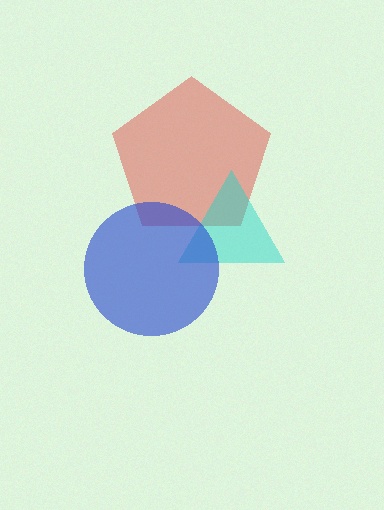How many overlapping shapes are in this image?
There are 3 overlapping shapes in the image.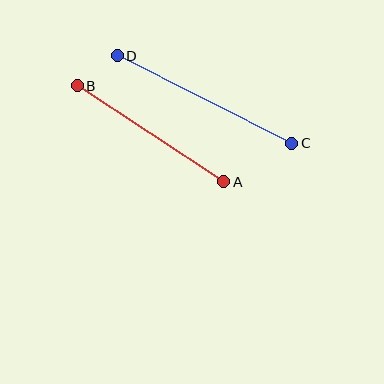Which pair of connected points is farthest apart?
Points C and D are farthest apart.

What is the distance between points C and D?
The distance is approximately 195 pixels.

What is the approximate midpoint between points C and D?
The midpoint is at approximately (204, 99) pixels.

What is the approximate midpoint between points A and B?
The midpoint is at approximately (150, 134) pixels.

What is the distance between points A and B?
The distance is approximately 175 pixels.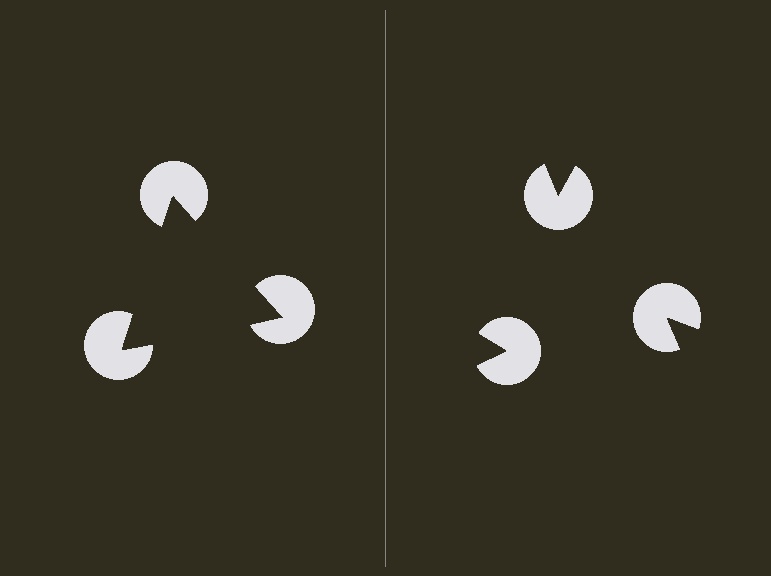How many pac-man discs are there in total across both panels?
6 — 3 on each side.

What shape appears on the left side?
An illusory triangle.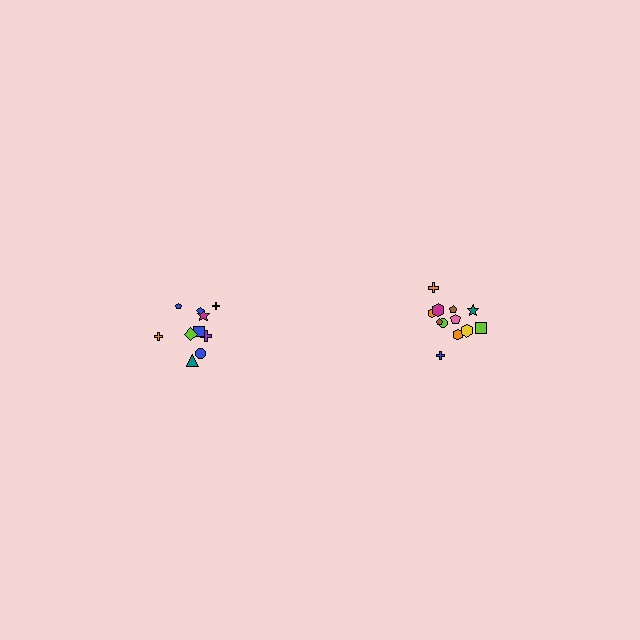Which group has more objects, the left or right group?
The right group.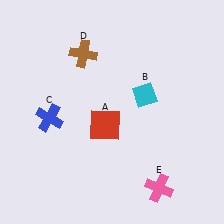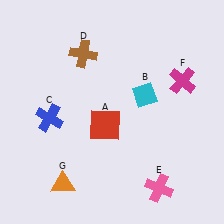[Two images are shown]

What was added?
A magenta cross (F), an orange triangle (G) were added in Image 2.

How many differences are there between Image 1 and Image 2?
There are 2 differences between the two images.